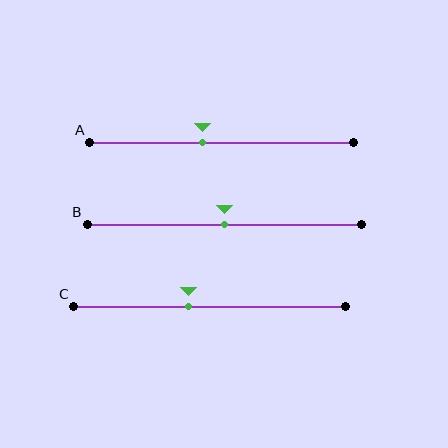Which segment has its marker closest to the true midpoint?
Segment B has its marker closest to the true midpoint.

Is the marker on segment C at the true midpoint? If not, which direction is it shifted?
No, the marker on segment C is shifted to the left by about 8% of the segment length.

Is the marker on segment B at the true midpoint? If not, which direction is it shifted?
Yes, the marker on segment B is at the true midpoint.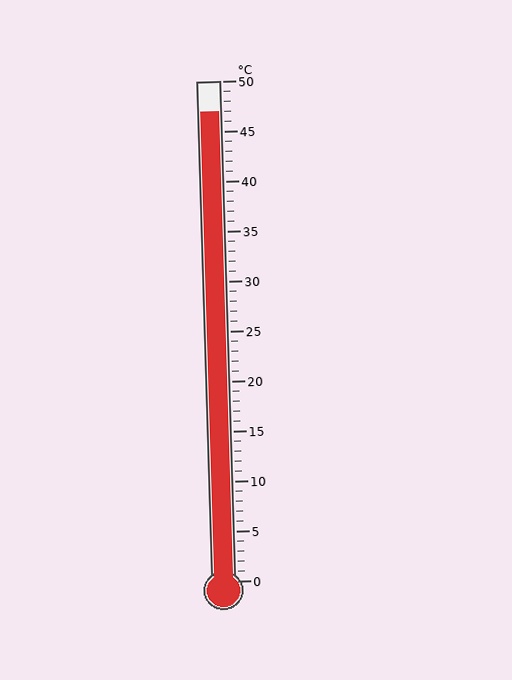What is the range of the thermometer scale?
The thermometer scale ranges from 0°C to 50°C.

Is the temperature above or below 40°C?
The temperature is above 40°C.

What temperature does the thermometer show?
The thermometer shows approximately 47°C.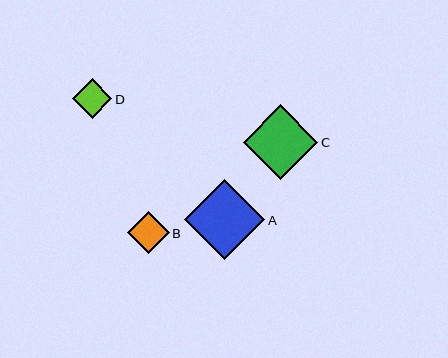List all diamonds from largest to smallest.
From largest to smallest: A, C, B, D.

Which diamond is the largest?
Diamond A is the largest with a size of approximately 80 pixels.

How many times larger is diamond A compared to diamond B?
Diamond A is approximately 1.9 times the size of diamond B.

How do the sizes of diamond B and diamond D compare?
Diamond B and diamond D are approximately the same size.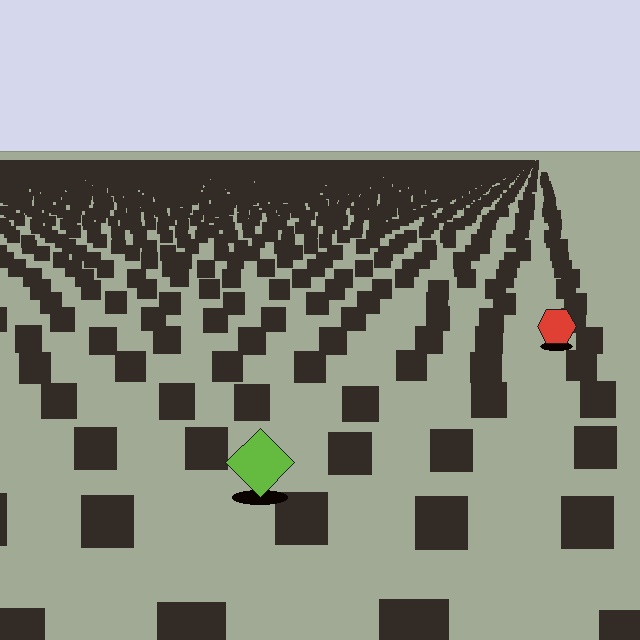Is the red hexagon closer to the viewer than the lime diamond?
No. The lime diamond is closer — you can tell from the texture gradient: the ground texture is coarser near it.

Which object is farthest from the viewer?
The red hexagon is farthest from the viewer. It appears smaller and the ground texture around it is denser.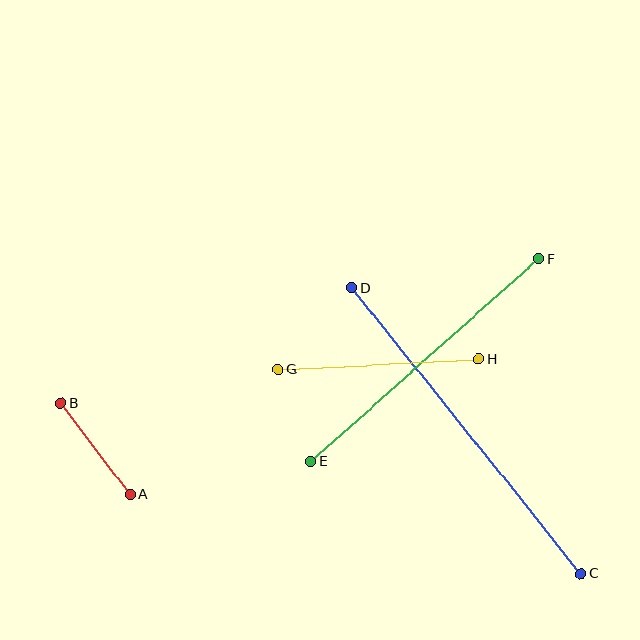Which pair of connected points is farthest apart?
Points C and D are farthest apart.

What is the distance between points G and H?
The distance is approximately 201 pixels.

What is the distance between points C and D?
The distance is approximately 367 pixels.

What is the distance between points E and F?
The distance is approximately 305 pixels.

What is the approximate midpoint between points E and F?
The midpoint is at approximately (425, 360) pixels.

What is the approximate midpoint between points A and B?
The midpoint is at approximately (95, 449) pixels.